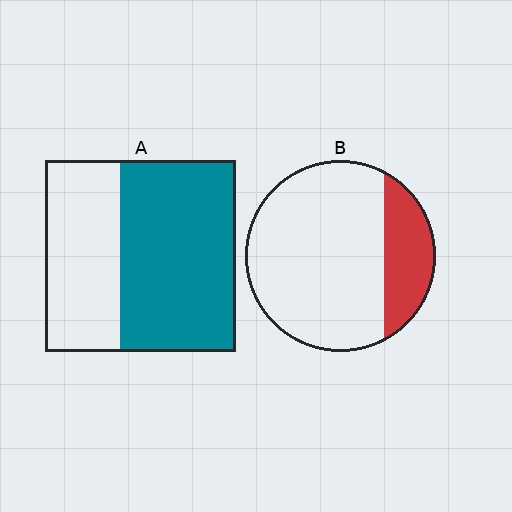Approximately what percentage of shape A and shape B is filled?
A is approximately 60% and B is approximately 20%.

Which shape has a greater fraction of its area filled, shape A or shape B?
Shape A.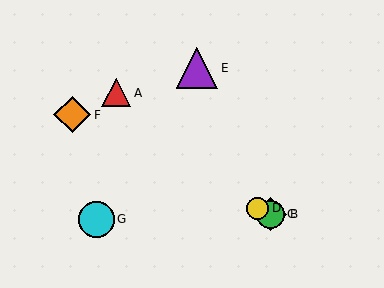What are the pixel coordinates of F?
Object F is at (72, 115).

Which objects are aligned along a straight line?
Objects B, C, D, F are aligned along a straight line.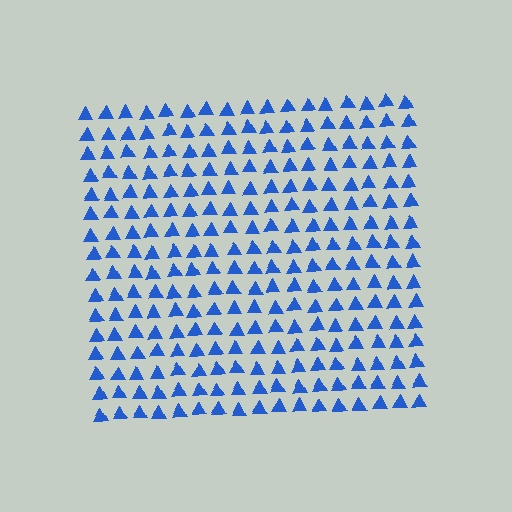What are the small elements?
The small elements are triangles.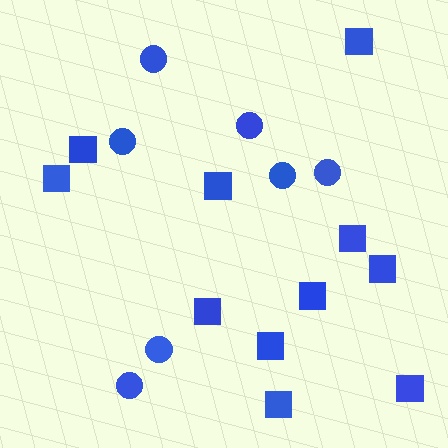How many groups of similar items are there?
There are 2 groups: one group of circles (7) and one group of squares (11).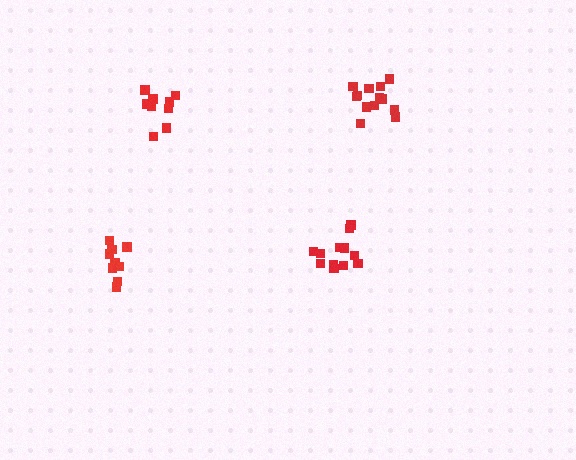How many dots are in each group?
Group 1: 12 dots, Group 2: 13 dots, Group 3: 9 dots, Group 4: 9 dots (43 total).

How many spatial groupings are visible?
There are 4 spatial groupings.